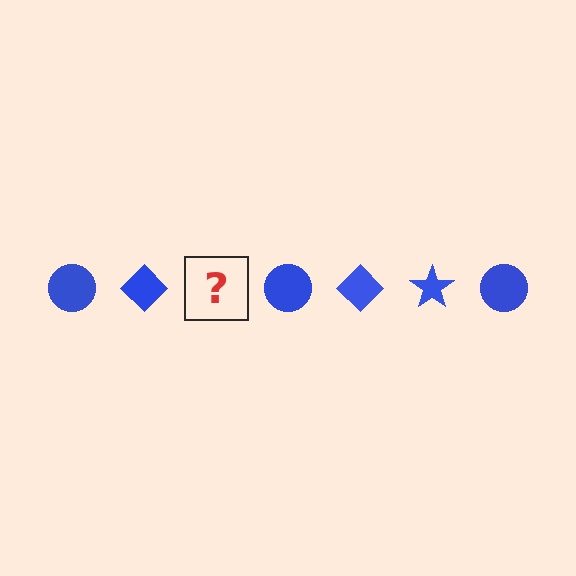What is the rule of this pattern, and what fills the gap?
The rule is that the pattern cycles through circle, diamond, star shapes in blue. The gap should be filled with a blue star.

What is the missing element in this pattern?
The missing element is a blue star.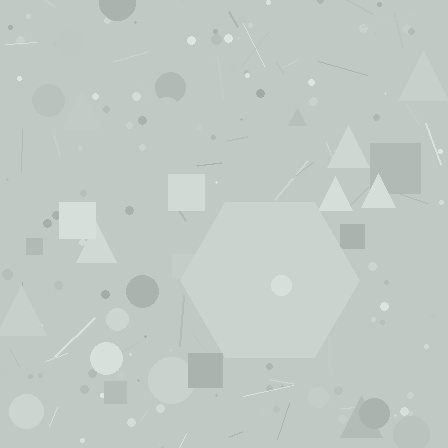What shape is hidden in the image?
A hexagon is hidden in the image.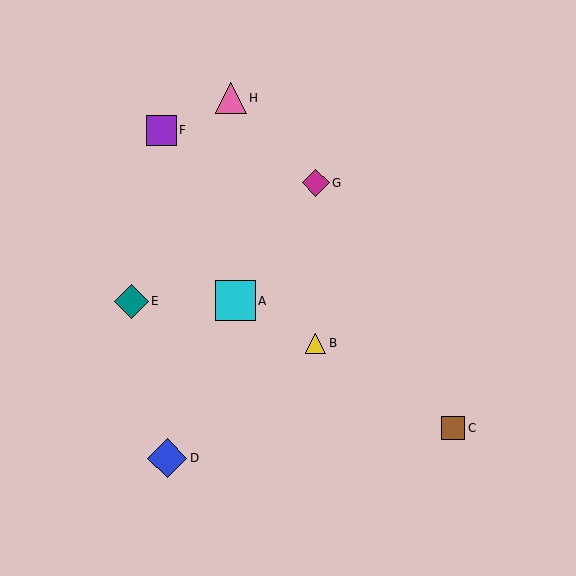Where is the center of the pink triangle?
The center of the pink triangle is at (231, 98).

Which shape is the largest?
The cyan square (labeled A) is the largest.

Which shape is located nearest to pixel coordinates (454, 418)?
The brown square (labeled C) at (453, 428) is nearest to that location.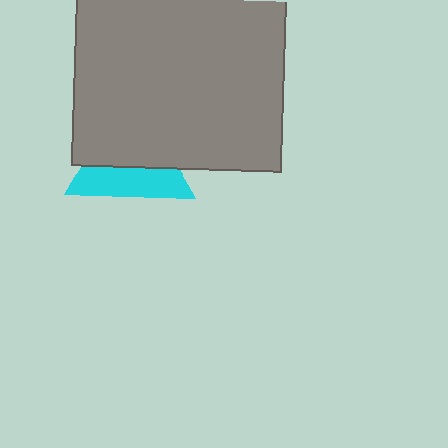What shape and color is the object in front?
The object in front is a gray square.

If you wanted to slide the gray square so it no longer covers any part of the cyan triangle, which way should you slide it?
Slide it up — that is the most direct way to separate the two shapes.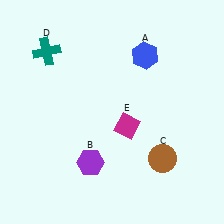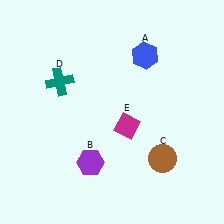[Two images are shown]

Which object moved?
The teal cross (D) moved down.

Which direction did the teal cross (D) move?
The teal cross (D) moved down.